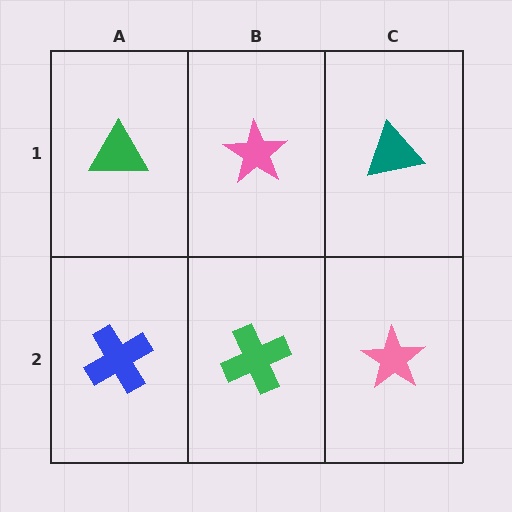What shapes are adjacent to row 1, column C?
A pink star (row 2, column C), a pink star (row 1, column B).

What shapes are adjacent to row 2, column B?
A pink star (row 1, column B), a blue cross (row 2, column A), a pink star (row 2, column C).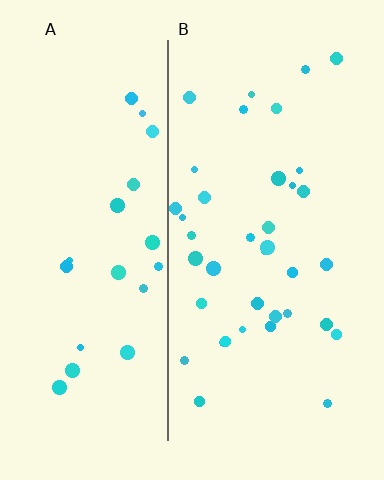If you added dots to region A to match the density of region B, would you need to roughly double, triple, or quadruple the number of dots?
Approximately double.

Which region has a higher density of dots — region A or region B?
B (the right).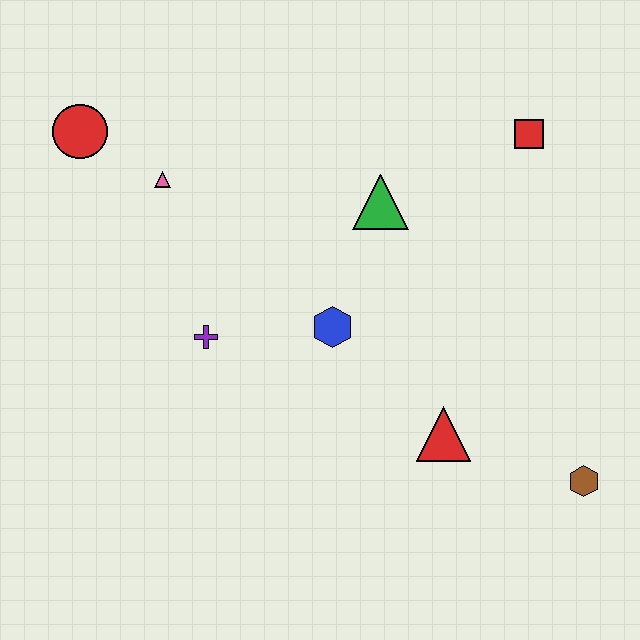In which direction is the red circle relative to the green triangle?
The red circle is to the left of the green triangle.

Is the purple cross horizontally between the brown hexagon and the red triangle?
No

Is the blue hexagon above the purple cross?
Yes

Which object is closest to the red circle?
The pink triangle is closest to the red circle.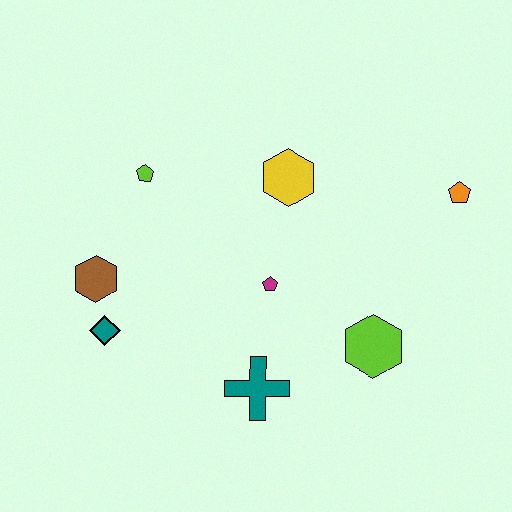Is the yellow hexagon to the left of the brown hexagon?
No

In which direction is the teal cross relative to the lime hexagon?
The teal cross is to the left of the lime hexagon.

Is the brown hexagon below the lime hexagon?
No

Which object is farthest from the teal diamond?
The orange pentagon is farthest from the teal diamond.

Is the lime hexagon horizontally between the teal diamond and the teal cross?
No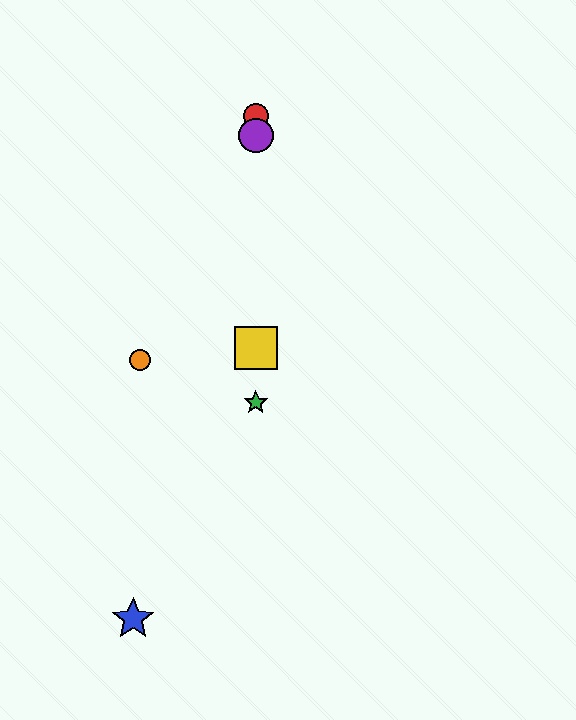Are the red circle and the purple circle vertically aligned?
Yes, both are at x≈256.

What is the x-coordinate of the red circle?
The red circle is at x≈256.